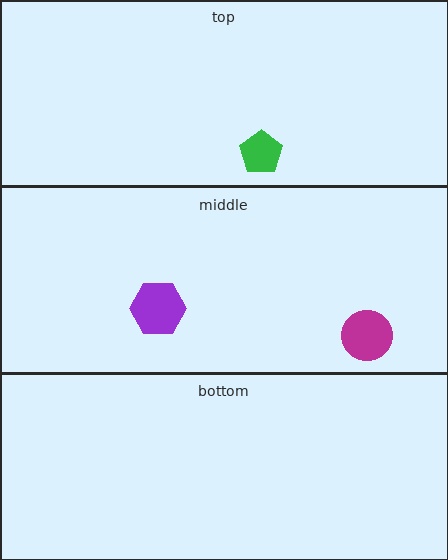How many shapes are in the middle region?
2.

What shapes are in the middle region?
The magenta circle, the purple hexagon.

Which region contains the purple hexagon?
The middle region.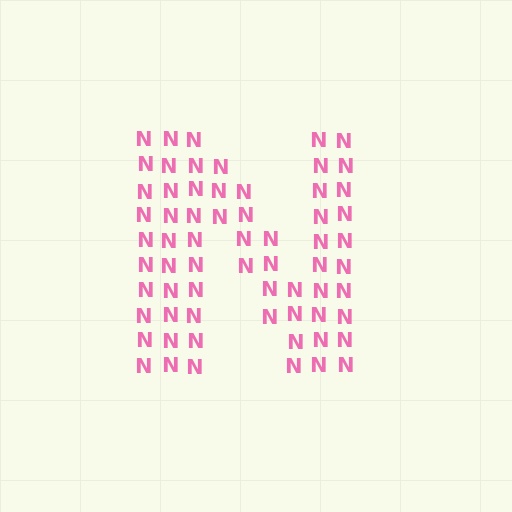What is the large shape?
The large shape is the letter N.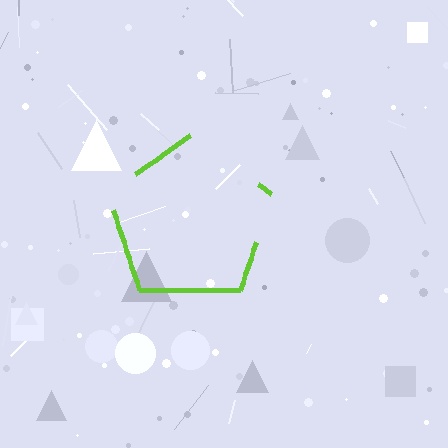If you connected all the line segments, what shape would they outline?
They would outline a pentagon.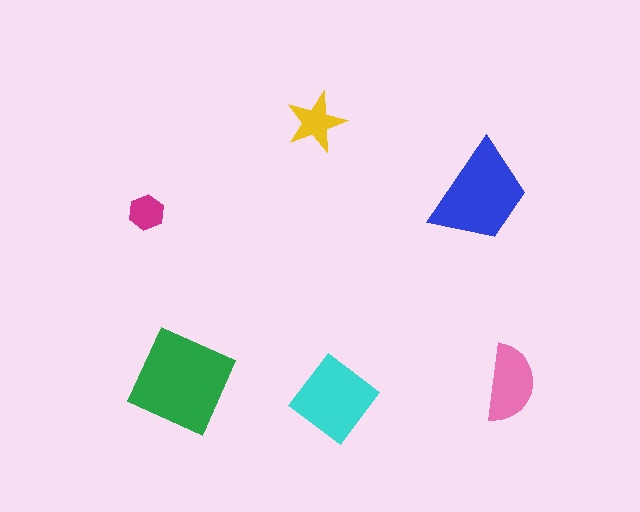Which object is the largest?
The green square.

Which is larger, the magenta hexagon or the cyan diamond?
The cyan diamond.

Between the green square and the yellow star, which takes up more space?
The green square.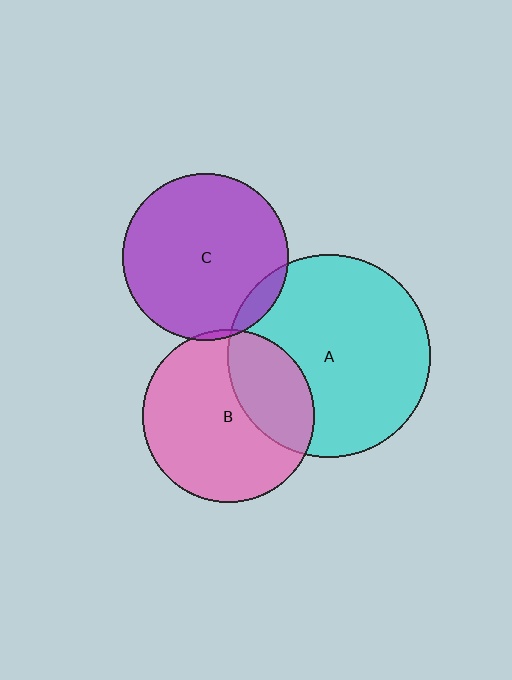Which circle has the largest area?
Circle A (cyan).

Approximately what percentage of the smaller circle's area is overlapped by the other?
Approximately 30%.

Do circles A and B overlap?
Yes.